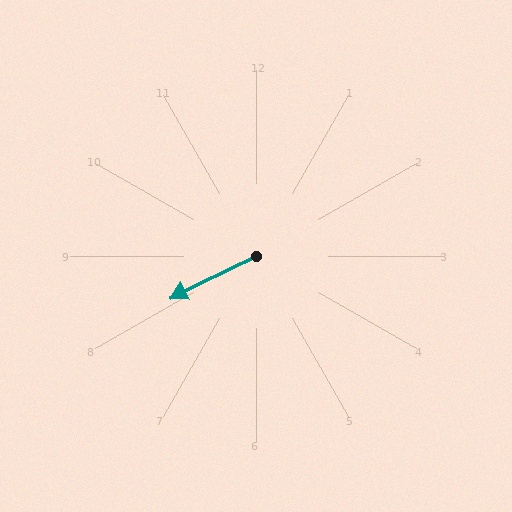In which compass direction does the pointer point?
Southwest.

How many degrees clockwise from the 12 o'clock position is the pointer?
Approximately 244 degrees.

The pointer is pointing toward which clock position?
Roughly 8 o'clock.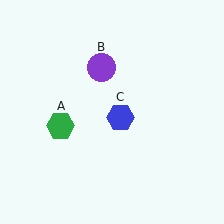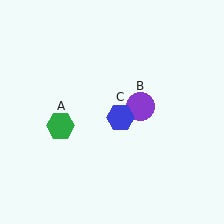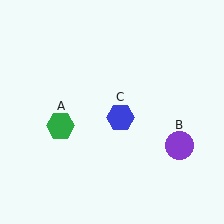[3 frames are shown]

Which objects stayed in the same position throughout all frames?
Green hexagon (object A) and blue hexagon (object C) remained stationary.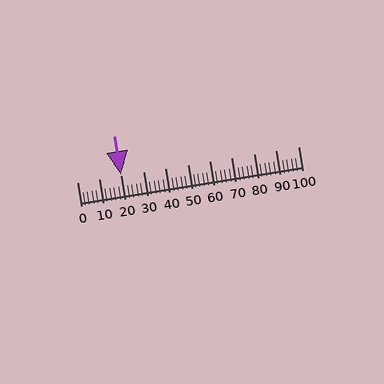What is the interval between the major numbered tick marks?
The major tick marks are spaced 10 units apart.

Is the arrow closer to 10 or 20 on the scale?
The arrow is closer to 20.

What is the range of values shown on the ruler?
The ruler shows values from 0 to 100.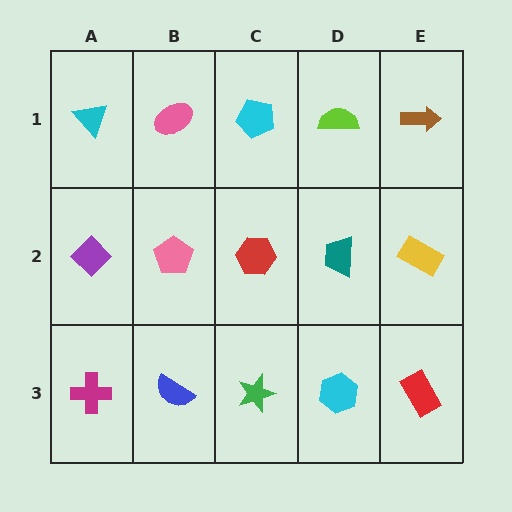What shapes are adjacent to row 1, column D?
A teal trapezoid (row 2, column D), a cyan pentagon (row 1, column C), a brown arrow (row 1, column E).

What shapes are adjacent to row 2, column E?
A brown arrow (row 1, column E), a red rectangle (row 3, column E), a teal trapezoid (row 2, column D).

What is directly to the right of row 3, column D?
A red rectangle.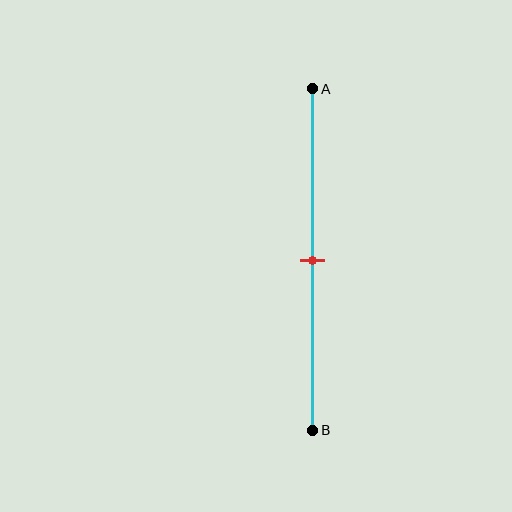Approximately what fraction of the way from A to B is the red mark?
The red mark is approximately 50% of the way from A to B.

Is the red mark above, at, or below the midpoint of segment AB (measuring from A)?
The red mark is approximately at the midpoint of segment AB.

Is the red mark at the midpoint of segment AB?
Yes, the mark is approximately at the midpoint.